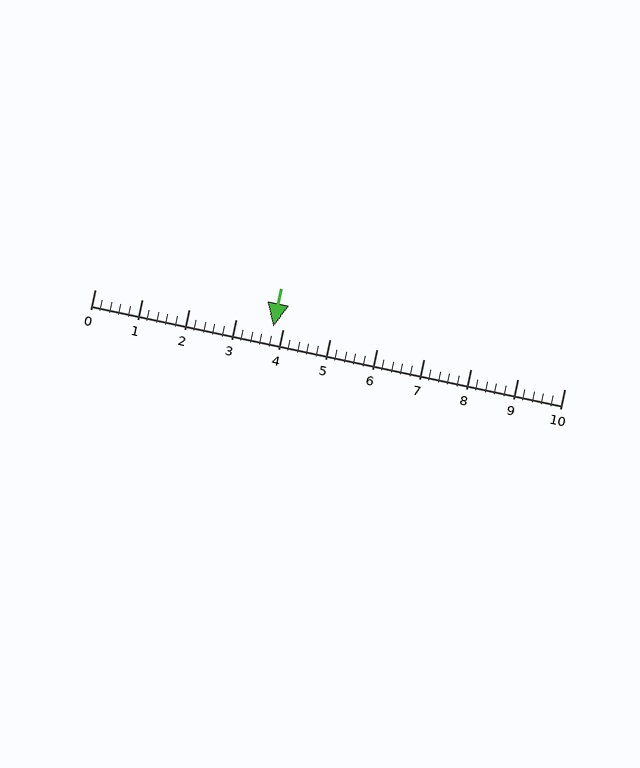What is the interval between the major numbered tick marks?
The major tick marks are spaced 1 units apart.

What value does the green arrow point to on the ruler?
The green arrow points to approximately 3.8.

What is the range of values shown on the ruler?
The ruler shows values from 0 to 10.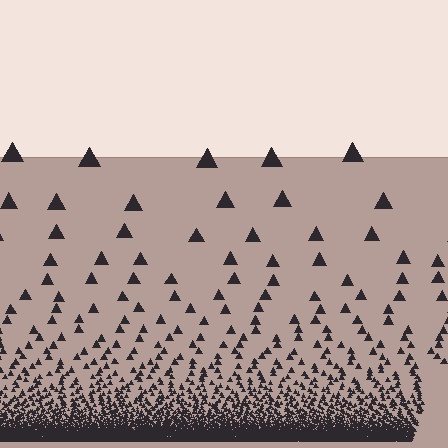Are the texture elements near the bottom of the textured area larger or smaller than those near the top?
Smaller. The gradient is inverted — elements near the bottom are smaller and denser.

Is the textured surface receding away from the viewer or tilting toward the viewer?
The surface appears to tilt toward the viewer. Texture elements get larger and sparser toward the top.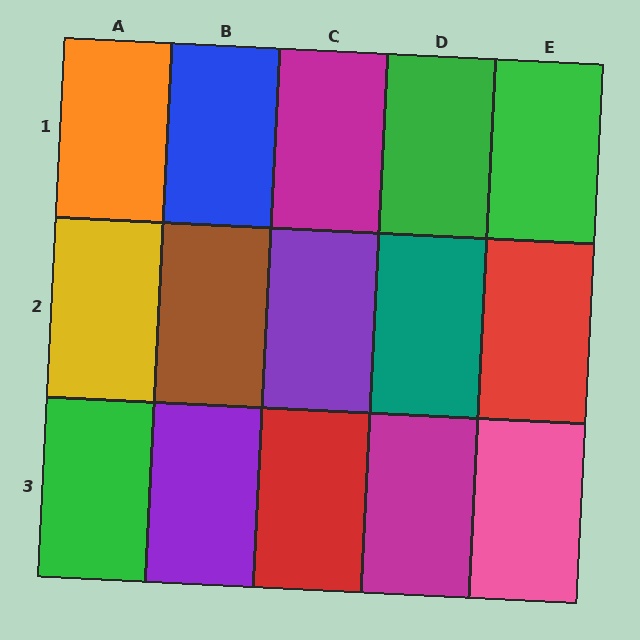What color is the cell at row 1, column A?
Orange.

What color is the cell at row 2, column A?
Yellow.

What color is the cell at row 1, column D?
Green.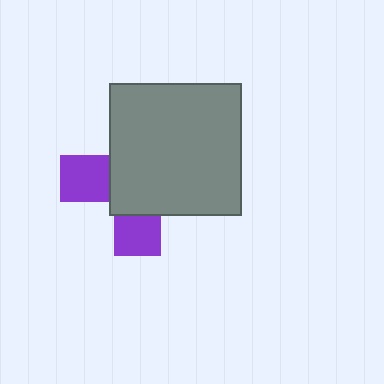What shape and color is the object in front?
The object in front is a gray square.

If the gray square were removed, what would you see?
You would see the complete purple cross.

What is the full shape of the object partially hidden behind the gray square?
The partially hidden object is a purple cross.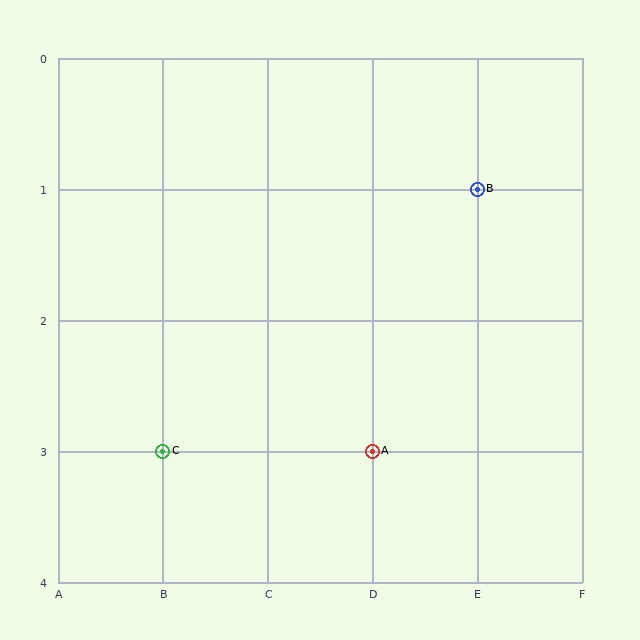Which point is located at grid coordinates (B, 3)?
Point C is at (B, 3).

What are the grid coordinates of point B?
Point B is at grid coordinates (E, 1).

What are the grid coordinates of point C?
Point C is at grid coordinates (B, 3).